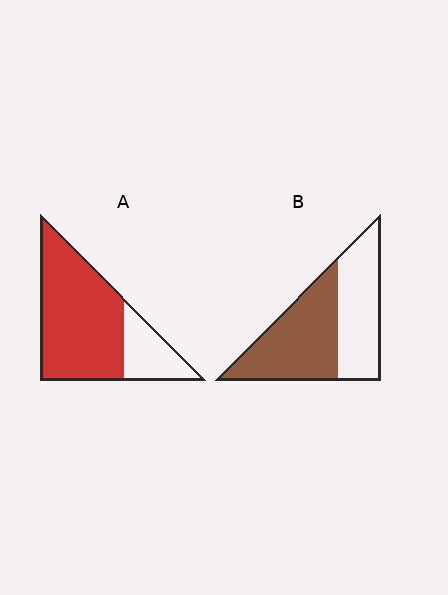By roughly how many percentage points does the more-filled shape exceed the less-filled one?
By roughly 20 percentage points (A over B).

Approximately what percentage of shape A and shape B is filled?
A is approximately 75% and B is approximately 55%.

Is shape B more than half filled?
Yes.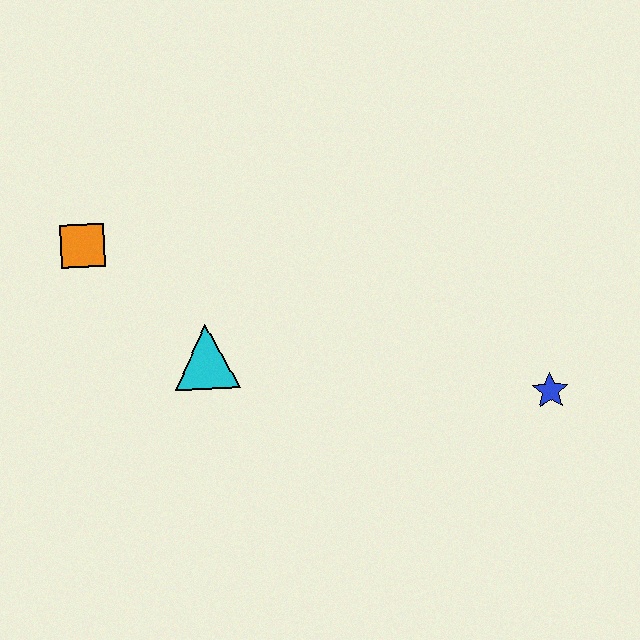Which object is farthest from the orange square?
The blue star is farthest from the orange square.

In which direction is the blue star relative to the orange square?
The blue star is to the right of the orange square.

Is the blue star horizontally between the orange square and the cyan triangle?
No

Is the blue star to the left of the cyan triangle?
No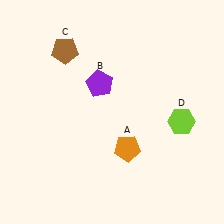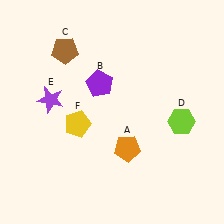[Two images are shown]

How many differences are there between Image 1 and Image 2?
There are 2 differences between the two images.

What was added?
A purple star (E), a yellow pentagon (F) were added in Image 2.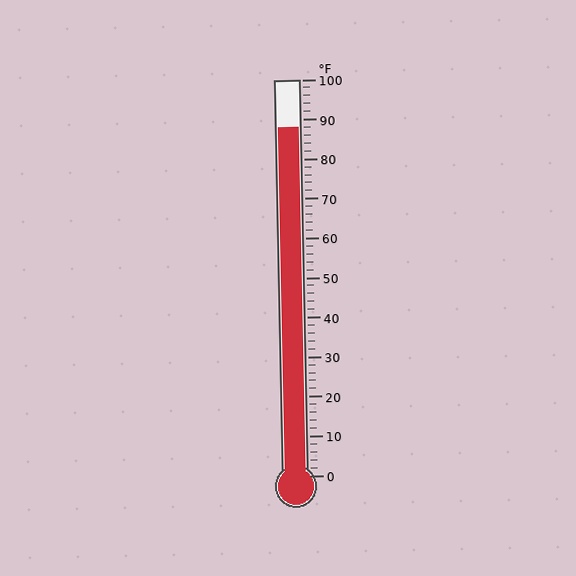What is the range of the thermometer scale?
The thermometer scale ranges from 0°F to 100°F.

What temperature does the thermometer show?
The thermometer shows approximately 88°F.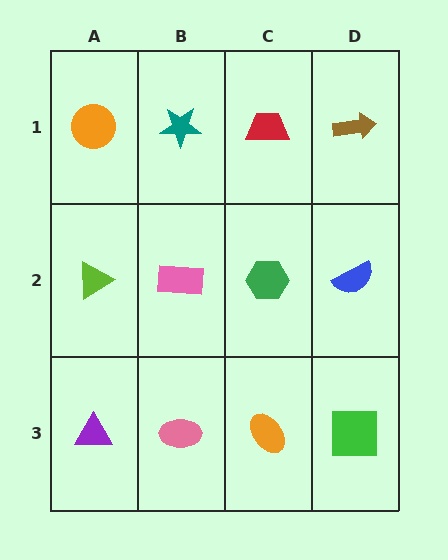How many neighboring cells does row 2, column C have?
4.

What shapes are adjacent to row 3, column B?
A pink rectangle (row 2, column B), a purple triangle (row 3, column A), an orange ellipse (row 3, column C).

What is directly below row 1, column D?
A blue semicircle.